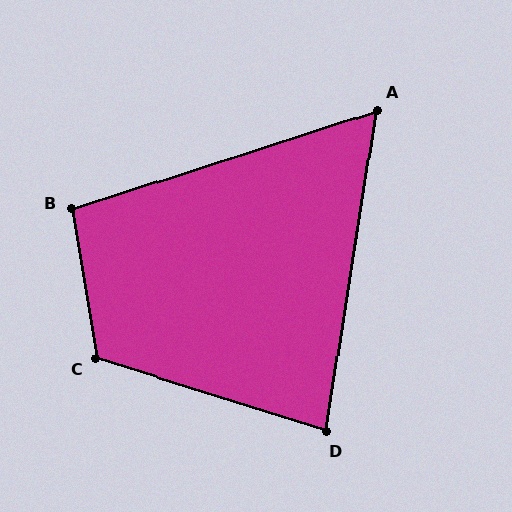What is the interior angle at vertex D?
Approximately 81 degrees (acute).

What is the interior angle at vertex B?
Approximately 99 degrees (obtuse).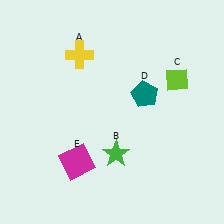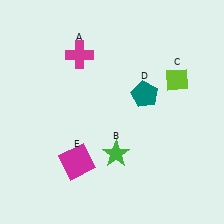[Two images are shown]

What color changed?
The cross (A) changed from yellow in Image 1 to magenta in Image 2.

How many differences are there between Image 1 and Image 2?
There is 1 difference between the two images.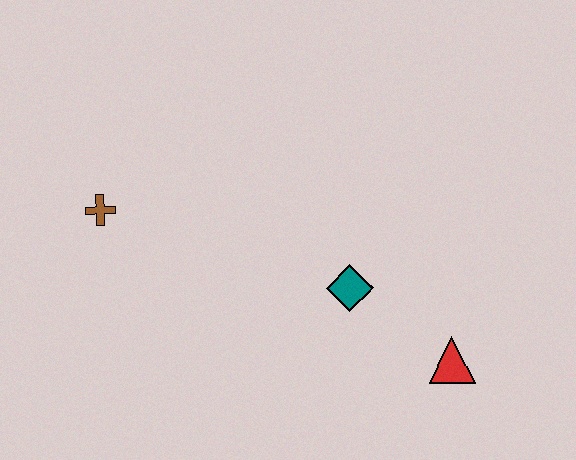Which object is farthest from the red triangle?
The brown cross is farthest from the red triangle.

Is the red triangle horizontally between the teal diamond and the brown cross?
No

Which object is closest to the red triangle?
The teal diamond is closest to the red triangle.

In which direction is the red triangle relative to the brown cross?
The red triangle is to the right of the brown cross.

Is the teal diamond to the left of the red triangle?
Yes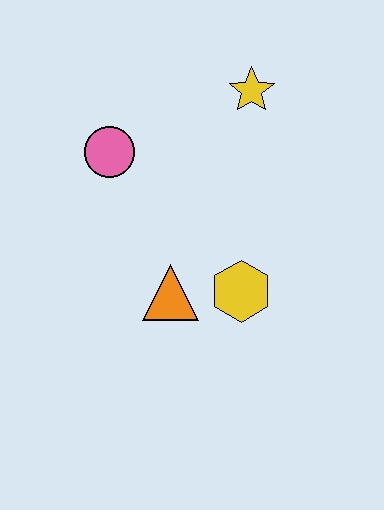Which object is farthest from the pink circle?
The yellow hexagon is farthest from the pink circle.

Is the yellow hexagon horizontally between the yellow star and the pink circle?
Yes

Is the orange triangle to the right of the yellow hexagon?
No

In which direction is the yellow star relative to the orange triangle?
The yellow star is above the orange triangle.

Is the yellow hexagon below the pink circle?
Yes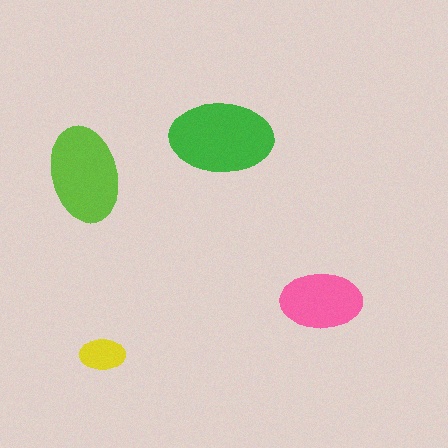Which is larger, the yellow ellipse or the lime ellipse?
The lime one.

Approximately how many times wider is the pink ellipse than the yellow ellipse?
About 2 times wider.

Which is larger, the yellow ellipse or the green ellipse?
The green one.